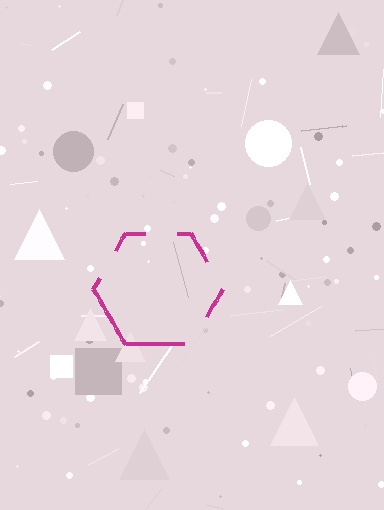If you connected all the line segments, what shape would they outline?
They would outline a hexagon.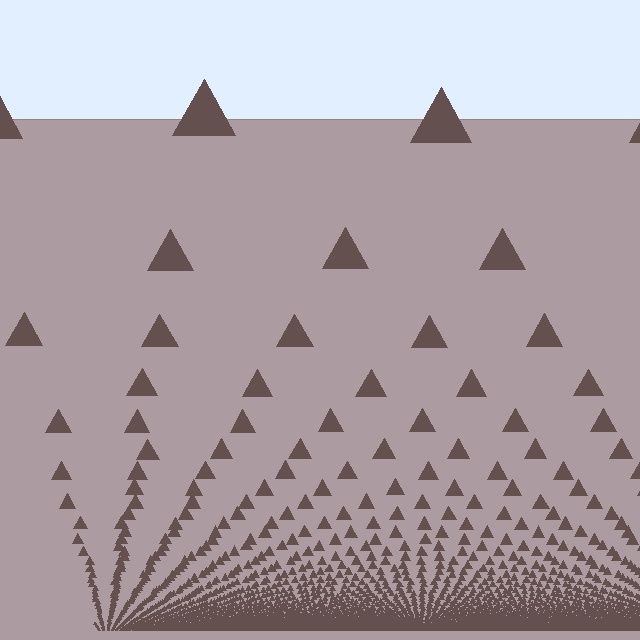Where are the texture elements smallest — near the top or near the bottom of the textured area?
Near the bottom.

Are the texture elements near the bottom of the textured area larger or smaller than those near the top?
Smaller. The gradient is inverted — elements near the bottom are smaller and denser.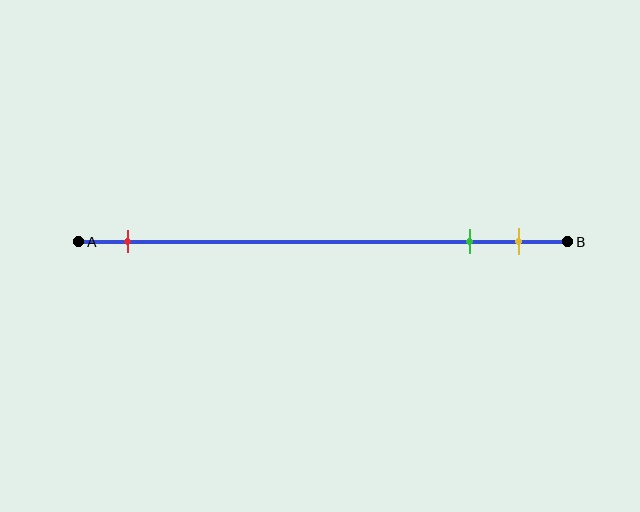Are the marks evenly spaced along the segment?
No, the marks are not evenly spaced.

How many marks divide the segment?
There are 3 marks dividing the segment.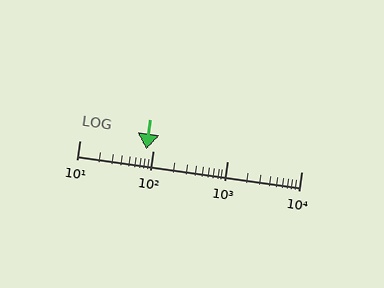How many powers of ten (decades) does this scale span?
The scale spans 3 decades, from 10 to 10000.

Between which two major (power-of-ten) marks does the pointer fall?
The pointer is between 10 and 100.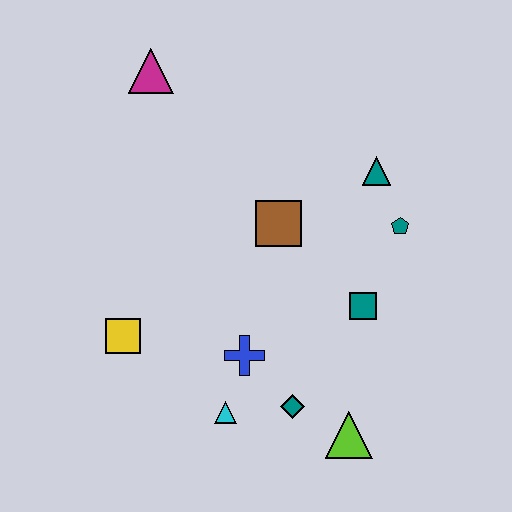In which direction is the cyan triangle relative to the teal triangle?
The cyan triangle is below the teal triangle.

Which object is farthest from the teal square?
The magenta triangle is farthest from the teal square.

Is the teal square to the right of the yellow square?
Yes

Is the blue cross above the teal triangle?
No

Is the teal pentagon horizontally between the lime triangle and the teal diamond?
No